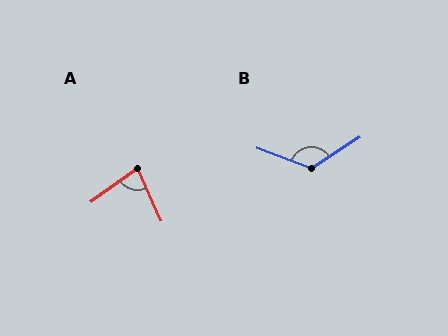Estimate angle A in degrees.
Approximately 79 degrees.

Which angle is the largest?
B, at approximately 127 degrees.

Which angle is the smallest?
A, at approximately 79 degrees.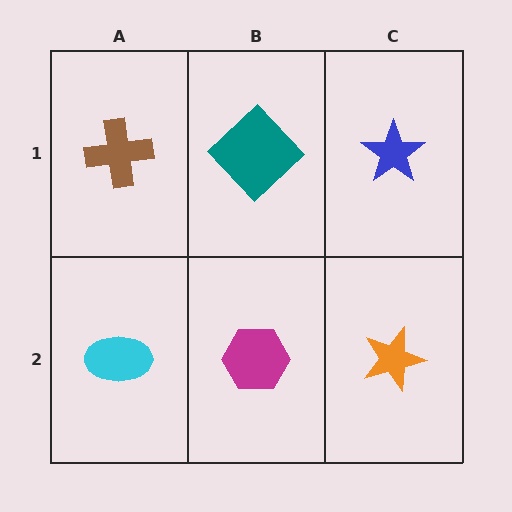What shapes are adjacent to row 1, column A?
A cyan ellipse (row 2, column A), a teal diamond (row 1, column B).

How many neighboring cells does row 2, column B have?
3.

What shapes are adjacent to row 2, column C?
A blue star (row 1, column C), a magenta hexagon (row 2, column B).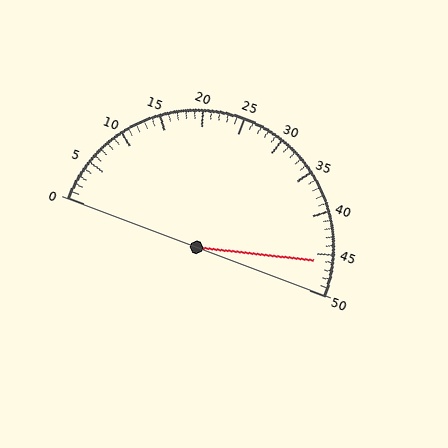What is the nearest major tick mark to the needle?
The nearest major tick mark is 45.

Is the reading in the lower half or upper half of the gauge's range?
The reading is in the upper half of the range (0 to 50).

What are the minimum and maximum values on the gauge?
The gauge ranges from 0 to 50.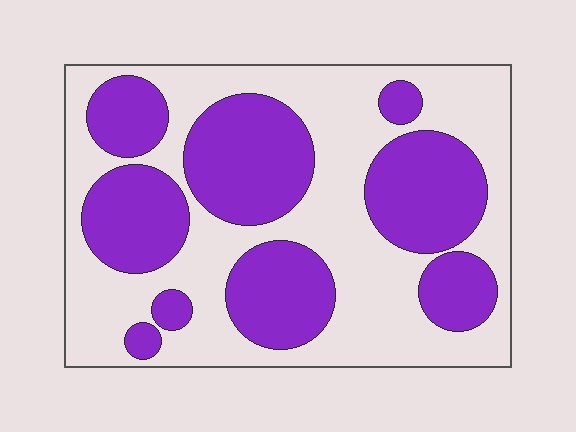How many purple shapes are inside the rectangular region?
9.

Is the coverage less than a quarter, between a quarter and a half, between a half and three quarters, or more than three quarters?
Between a quarter and a half.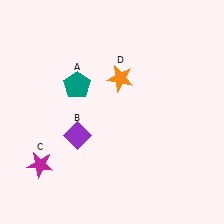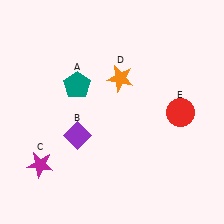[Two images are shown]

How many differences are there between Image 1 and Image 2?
There is 1 difference between the two images.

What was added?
A red circle (E) was added in Image 2.